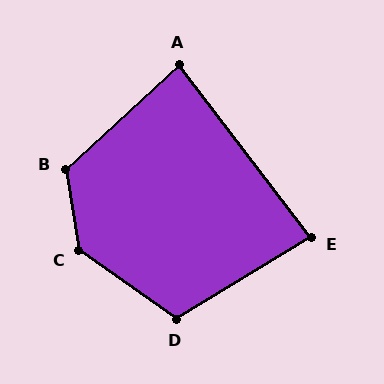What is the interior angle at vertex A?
Approximately 85 degrees (acute).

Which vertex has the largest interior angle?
C, at approximately 133 degrees.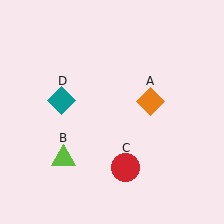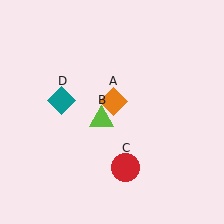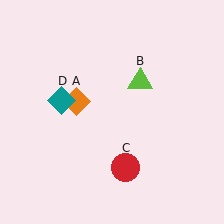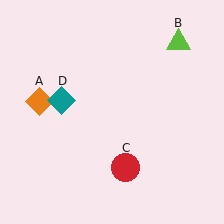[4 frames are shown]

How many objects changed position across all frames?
2 objects changed position: orange diamond (object A), lime triangle (object B).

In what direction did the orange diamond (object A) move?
The orange diamond (object A) moved left.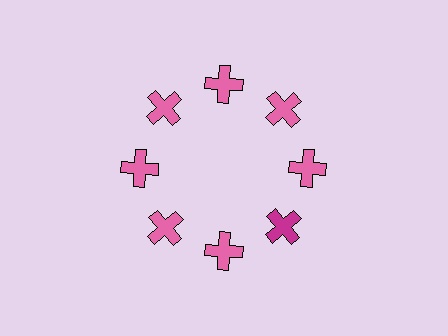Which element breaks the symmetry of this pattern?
The magenta cross at roughly the 4 o'clock position breaks the symmetry. All other shapes are pink crosses.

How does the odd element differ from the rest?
It has a different color: magenta instead of pink.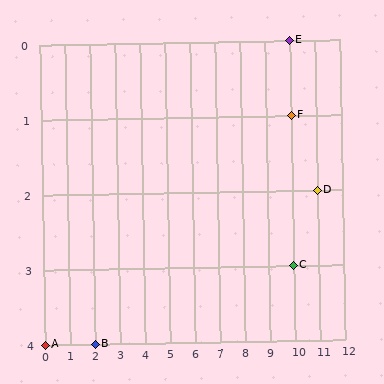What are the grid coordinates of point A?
Point A is at grid coordinates (0, 4).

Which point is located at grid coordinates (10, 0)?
Point E is at (10, 0).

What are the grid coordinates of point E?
Point E is at grid coordinates (10, 0).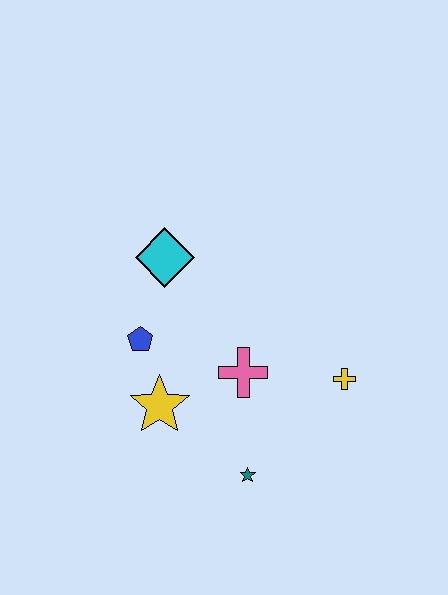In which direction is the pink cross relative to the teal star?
The pink cross is above the teal star.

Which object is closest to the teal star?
The pink cross is closest to the teal star.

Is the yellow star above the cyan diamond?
No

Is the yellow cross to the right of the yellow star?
Yes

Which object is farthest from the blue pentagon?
The yellow cross is farthest from the blue pentagon.